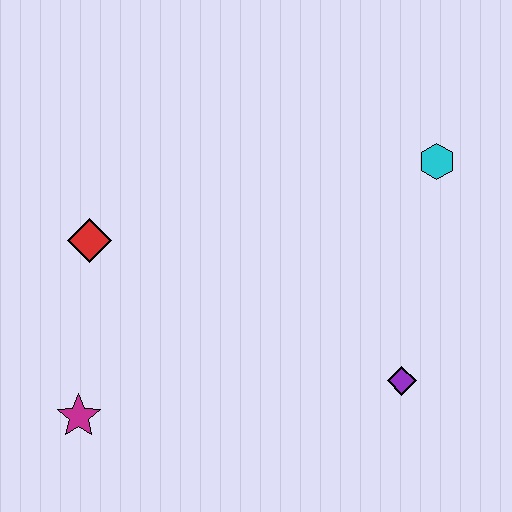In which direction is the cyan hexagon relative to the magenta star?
The cyan hexagon is to the right of the magenta star.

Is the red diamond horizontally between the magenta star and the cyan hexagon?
Yes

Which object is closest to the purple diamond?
The cyan hexagon is closest to the purple diamond.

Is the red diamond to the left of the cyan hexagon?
Yes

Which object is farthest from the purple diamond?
The red diamond is farthest from the purple diamond.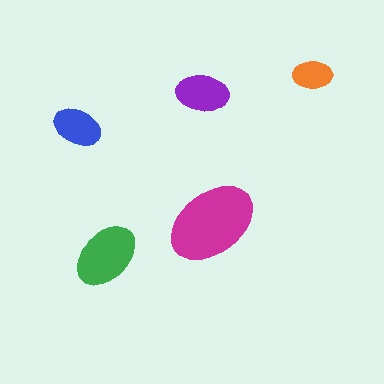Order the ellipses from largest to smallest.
the magenta one, the green one, the purple one, the blue one, the orange one.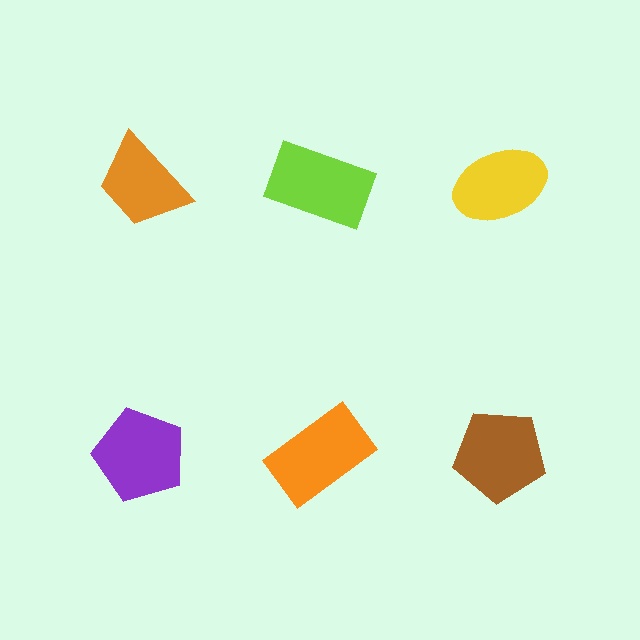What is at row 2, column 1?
A purple pentagon.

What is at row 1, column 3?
A yellow ellipse.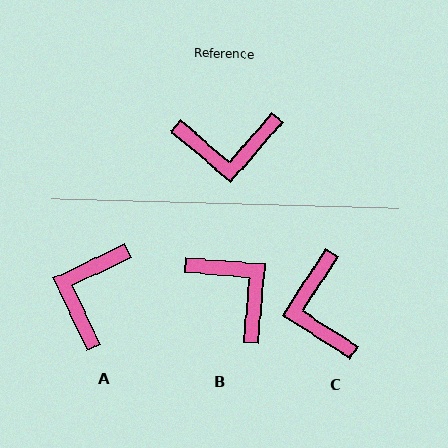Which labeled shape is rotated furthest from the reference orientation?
B, about 126 degrees away.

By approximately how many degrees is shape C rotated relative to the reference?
Approximately 83 degrees clockwise.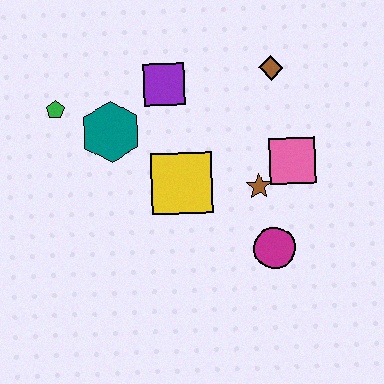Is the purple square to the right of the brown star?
No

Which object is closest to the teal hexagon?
The green pentagon is closest to the teal hexagon.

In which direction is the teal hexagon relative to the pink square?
The teal hexagon is to the left of the pink square.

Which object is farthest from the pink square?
The green pentagon is farthest from the pink square.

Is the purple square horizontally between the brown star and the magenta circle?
No